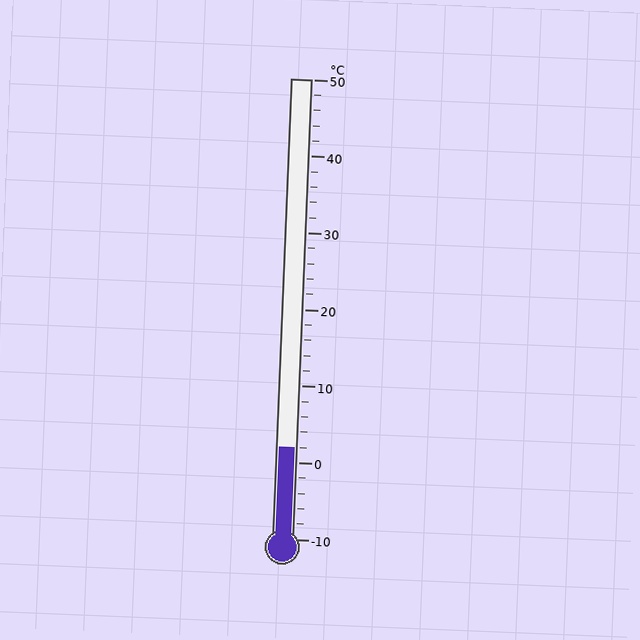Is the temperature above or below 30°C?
The temperature is below 30°C.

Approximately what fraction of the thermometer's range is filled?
The thermometer is filled to approximately 20% of its range.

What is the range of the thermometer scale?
The thermometer scale ranges from -10°C to 50°C.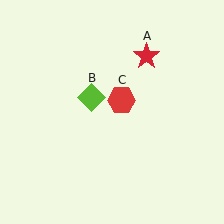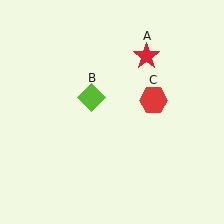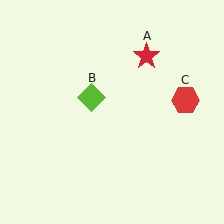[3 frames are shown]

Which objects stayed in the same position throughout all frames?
Red star (object A) and lime diamond (object B) remained stationary.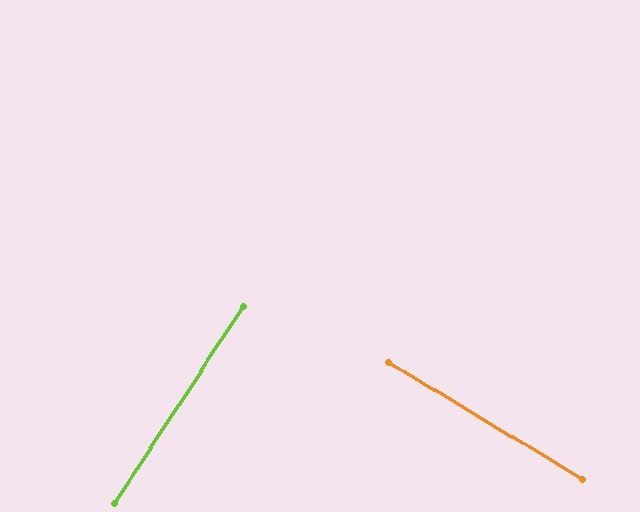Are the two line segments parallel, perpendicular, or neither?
Perpendicular — they meet at approximately 88°.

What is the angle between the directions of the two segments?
Approximately 88 degrees.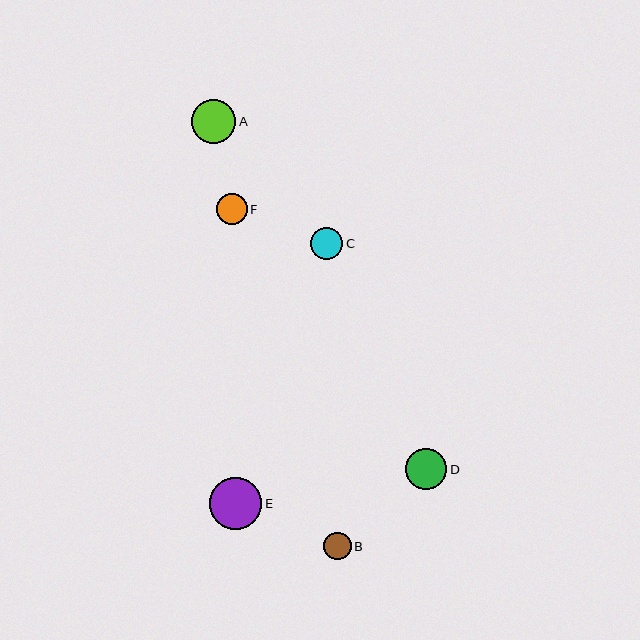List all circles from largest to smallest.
From largest to smallest: E, A, D, C, F, B.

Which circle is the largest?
Circle E is the largest with a size of approximately 52 pixels.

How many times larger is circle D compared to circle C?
Circle D is approximately 1.3 times the size of circle C.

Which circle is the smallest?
Circle B is the smallest with a size of approximately 27 pixels.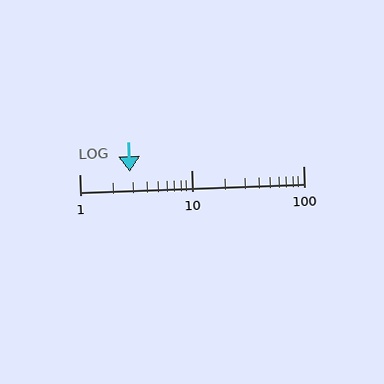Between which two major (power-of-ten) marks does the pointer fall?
The pointer is between 1 and 10.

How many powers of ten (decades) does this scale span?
The scale spans 2 decades, from 1 to 100.